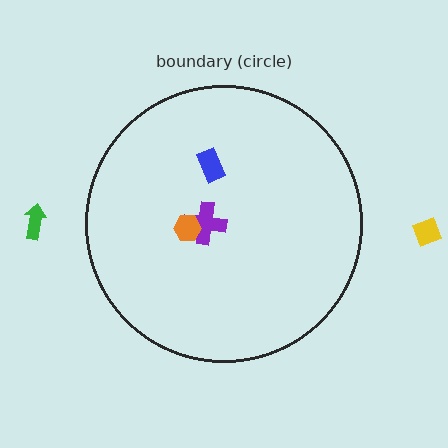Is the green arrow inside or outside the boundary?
Outside.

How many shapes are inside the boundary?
3 inside, 2 outside.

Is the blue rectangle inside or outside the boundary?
Inside.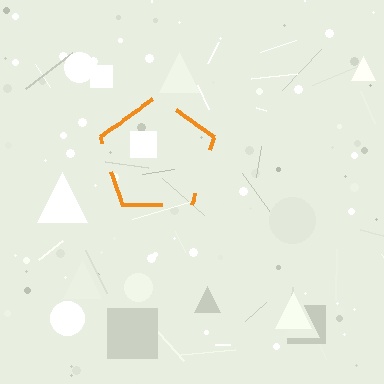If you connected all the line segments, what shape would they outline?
They would outline a pentagon.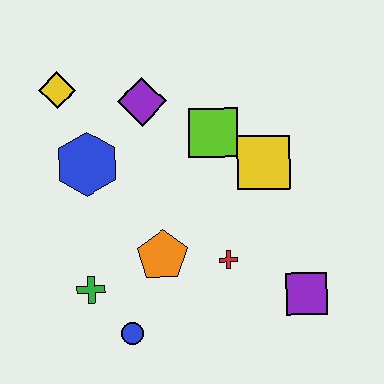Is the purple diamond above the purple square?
Yes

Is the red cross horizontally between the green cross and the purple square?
Yes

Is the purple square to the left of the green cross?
No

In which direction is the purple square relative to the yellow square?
The purple square is below the yellow square.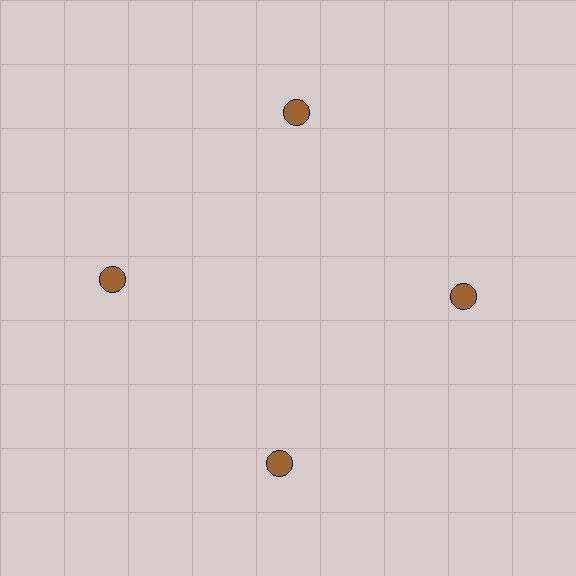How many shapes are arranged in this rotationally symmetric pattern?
There are 4 shapes, arranged in 4 groups of 1.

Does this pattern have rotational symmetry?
Yes, this pattern has 4-fold rotational symmetry. It looks the same after rotating 90 degrees around the center.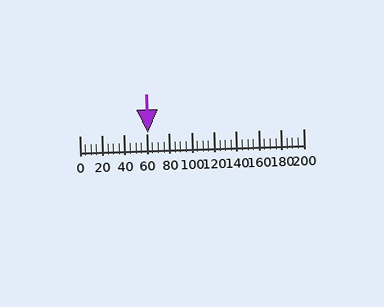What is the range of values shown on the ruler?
The ruler shows values from 0 to 200.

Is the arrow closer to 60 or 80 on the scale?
The arrow is closer to 60.